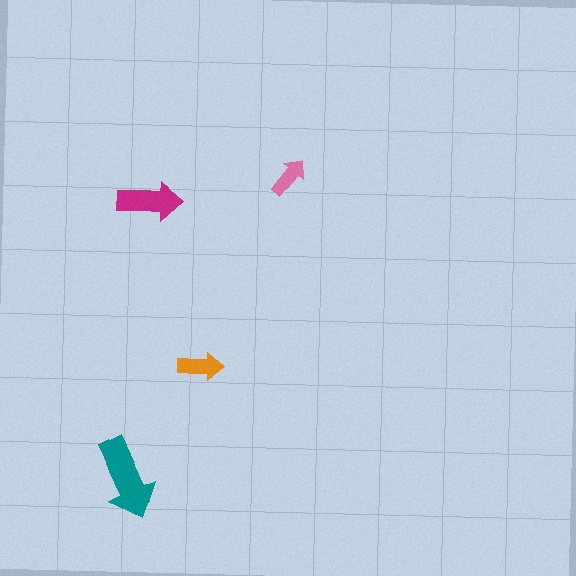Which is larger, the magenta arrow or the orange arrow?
The magenta one.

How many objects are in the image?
There are 4 objects in the image.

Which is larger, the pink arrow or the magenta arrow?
The magenta one.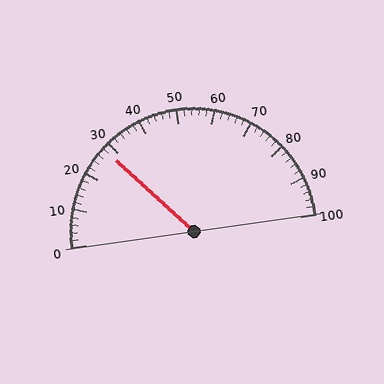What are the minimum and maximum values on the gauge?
The gauge ranges from 0 to 100.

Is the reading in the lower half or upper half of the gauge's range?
The reading is in the lower half of the range (0 to 100).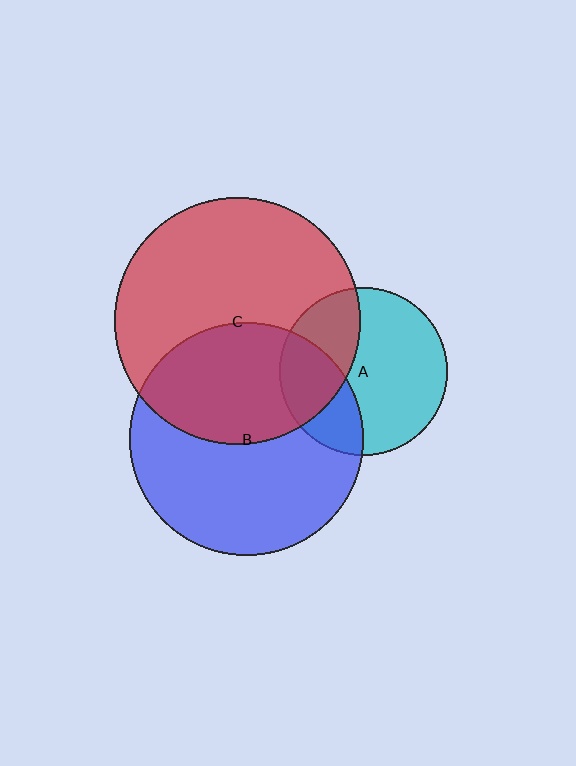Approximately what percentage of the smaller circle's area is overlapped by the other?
Approximately 35%.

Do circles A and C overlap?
Yes.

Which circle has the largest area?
Circle C (red).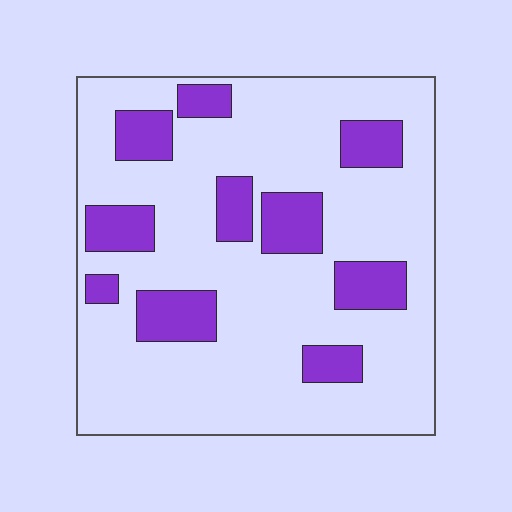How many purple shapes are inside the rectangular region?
10.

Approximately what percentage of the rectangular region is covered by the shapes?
Approximately 20%.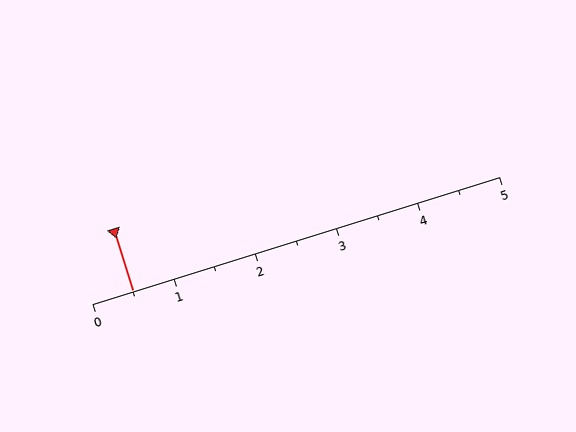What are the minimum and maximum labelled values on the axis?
The axis runs from 0 to 5.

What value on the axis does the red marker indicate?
The marker indicates approximately 0.5.